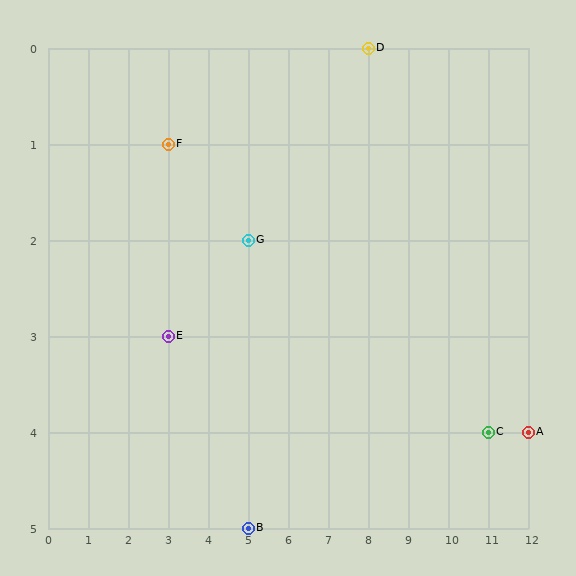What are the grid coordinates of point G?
Point G is at grid coordinates (5, 2).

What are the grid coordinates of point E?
Point E is at grid coordinates (3, 3).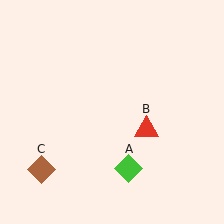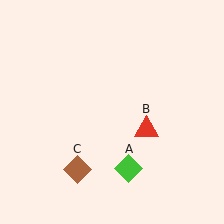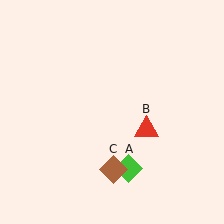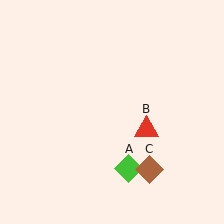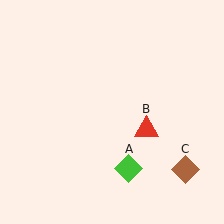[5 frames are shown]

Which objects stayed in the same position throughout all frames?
Green diamond (object A) and red triangle (object B) remained stationary.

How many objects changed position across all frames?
1 object changed position: brown diamond (object C).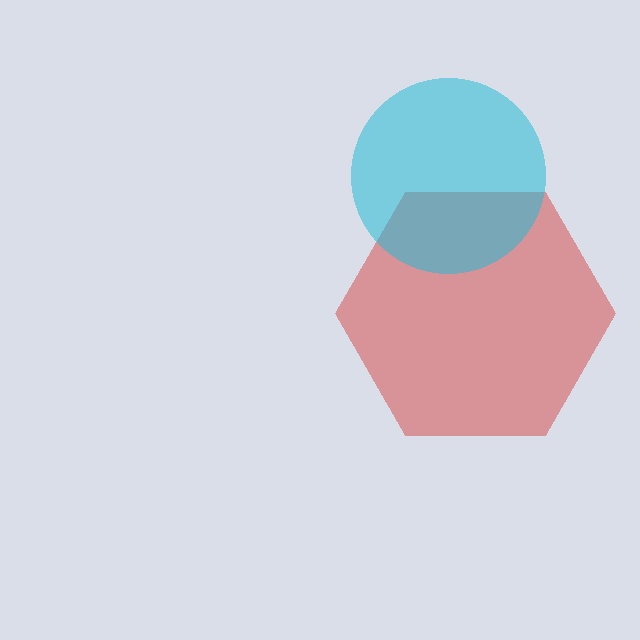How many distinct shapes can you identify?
There are 2 distinct shapes: a red hexagon, a cyan circle.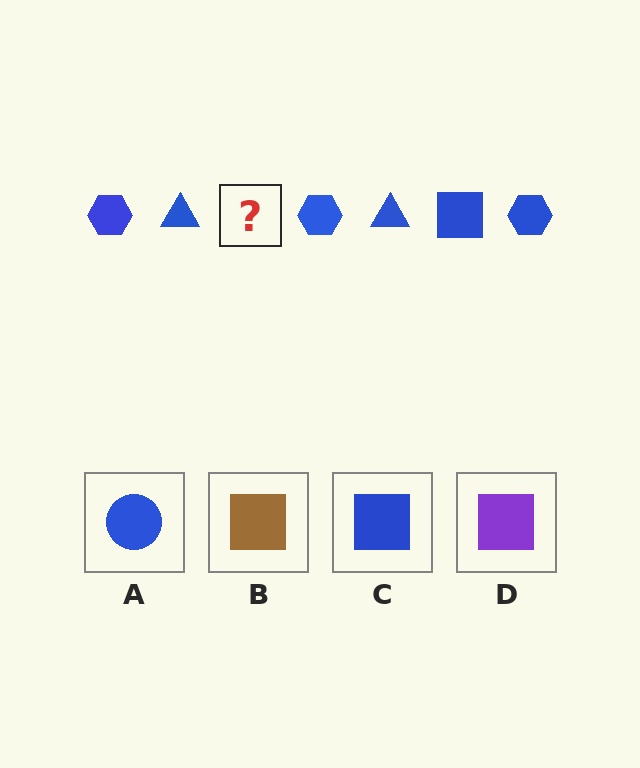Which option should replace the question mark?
Option C.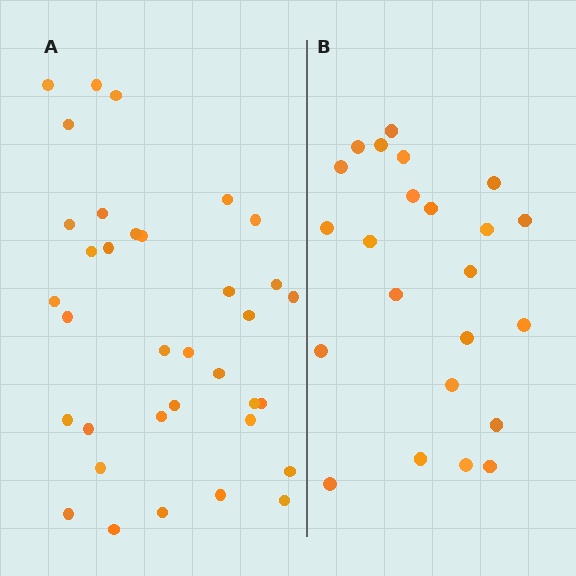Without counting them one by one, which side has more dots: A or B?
Region A (the left region) has more dots.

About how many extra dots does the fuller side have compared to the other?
Region A has roughly 12 or so more dots than region B.